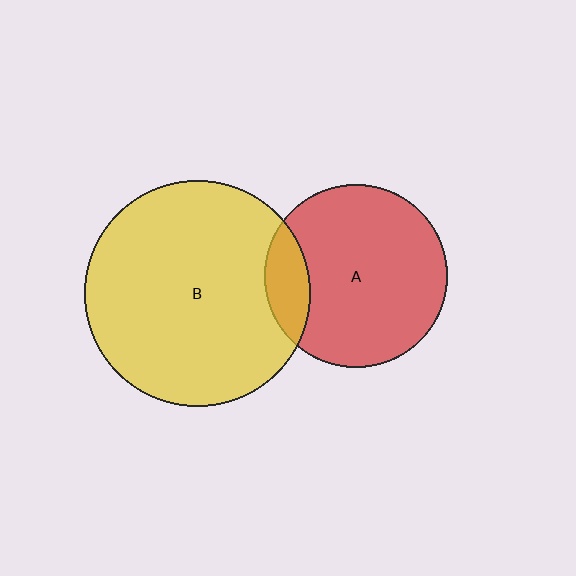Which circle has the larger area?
Circle B (yellow).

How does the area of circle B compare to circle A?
Approximately 1.5 times.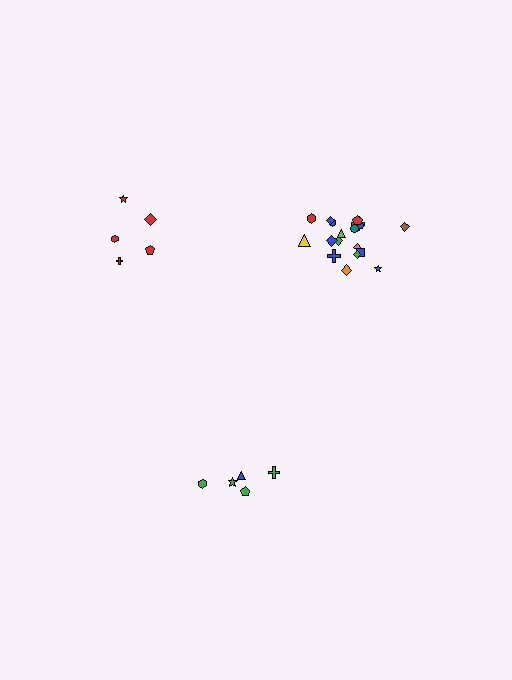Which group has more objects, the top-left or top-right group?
The top-right group.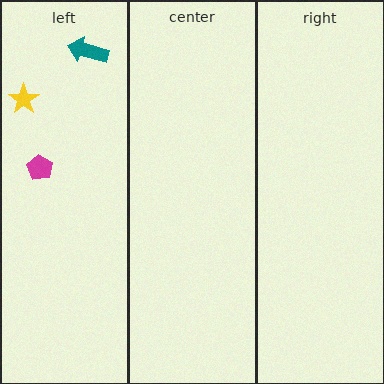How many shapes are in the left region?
3.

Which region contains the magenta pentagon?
The left region.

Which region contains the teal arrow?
The left region.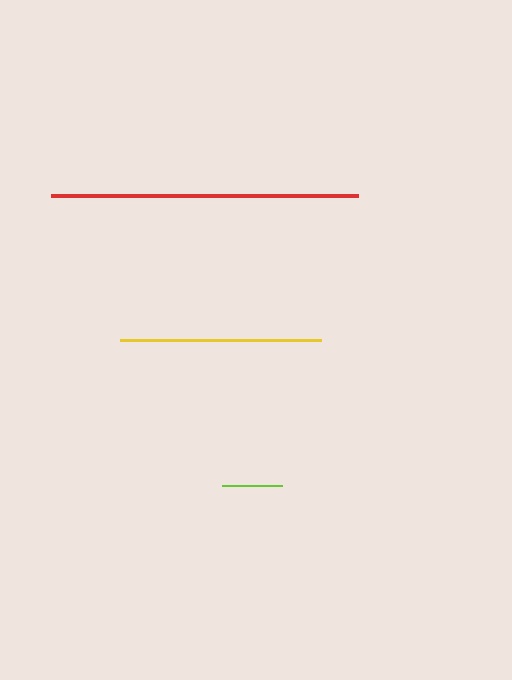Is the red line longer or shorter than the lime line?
The red line is longer than the lime line.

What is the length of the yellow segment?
The yellow segment is approximately 201 pixels long.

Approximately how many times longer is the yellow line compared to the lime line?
The yellow line is approximately 3.3 times the length of the lime line.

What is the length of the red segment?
The red segment is approximately 307 pixels long.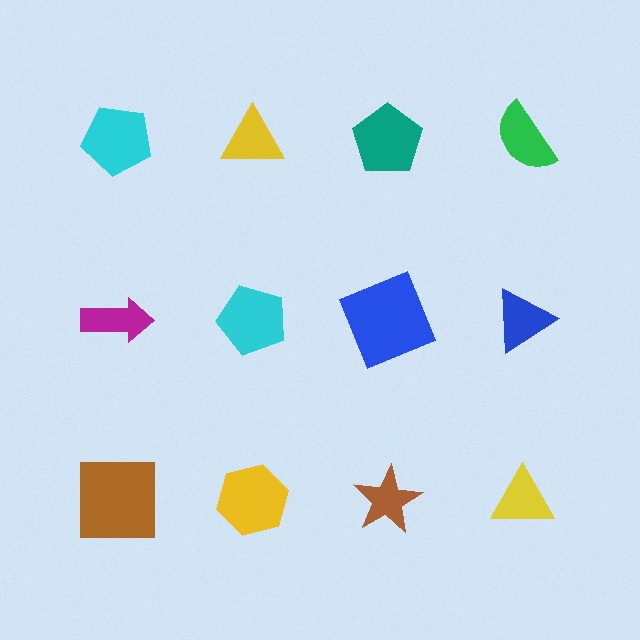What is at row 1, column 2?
A yellow triangle.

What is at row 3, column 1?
A brown square.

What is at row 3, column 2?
A yellow hexagon.